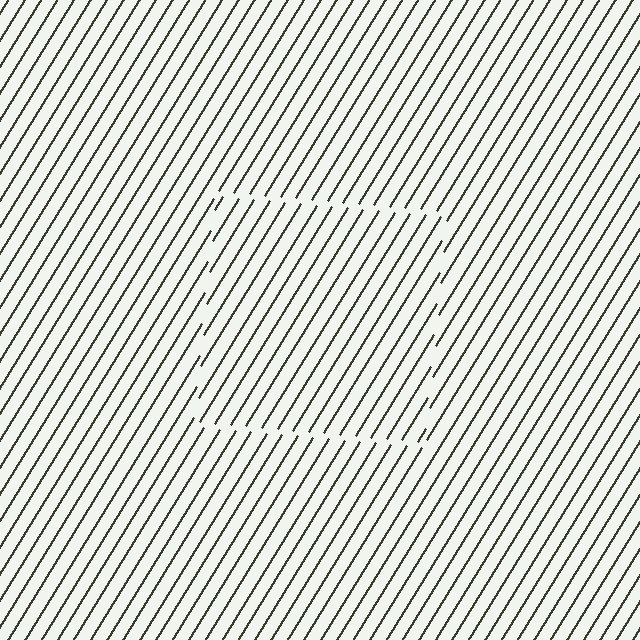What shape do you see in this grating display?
An illusory square. The interior of the shape contains the same grating, shifted by half a period — the contour is defined by the phase discontinuity where line-ends from the inner and outer gratings abut.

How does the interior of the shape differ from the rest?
The interior of the shape contains the same grating, shifted by half a period — the contour is defined by the phase discontinuity where line-ends from the inner and outer gratings abut.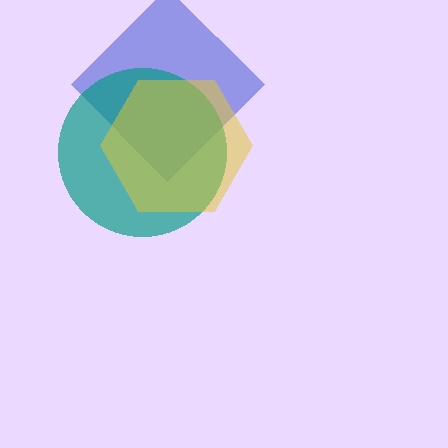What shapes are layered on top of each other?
The layered shapes are: a blue diamond, a teal circle, a yellow hexagon.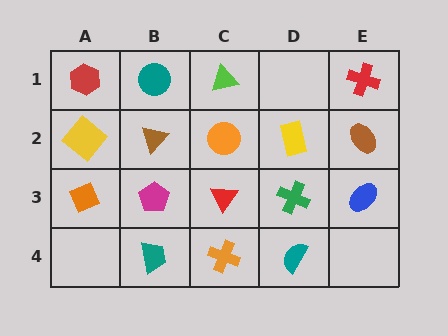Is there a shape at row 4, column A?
No, that cell is empty.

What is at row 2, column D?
A yellow rectangle.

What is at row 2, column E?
A brown ellipse.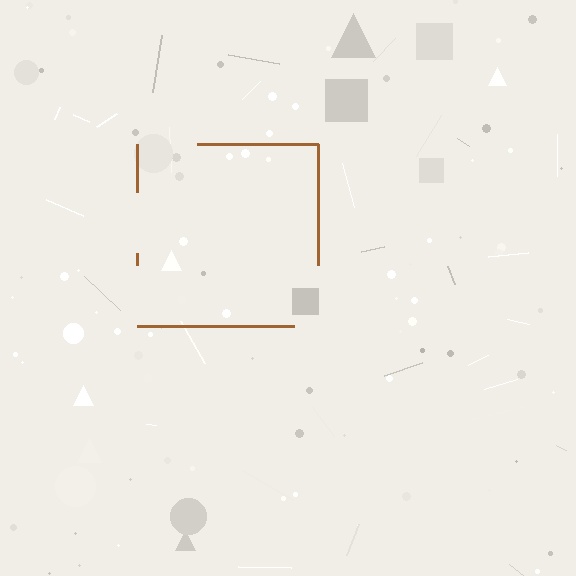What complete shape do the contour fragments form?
The contour fragments form a square.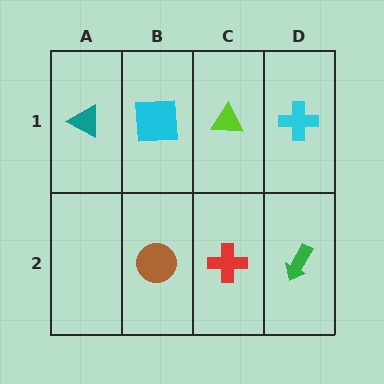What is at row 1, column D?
A cyan cross.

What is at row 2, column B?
A brown circle.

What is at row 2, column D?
A green arrow.